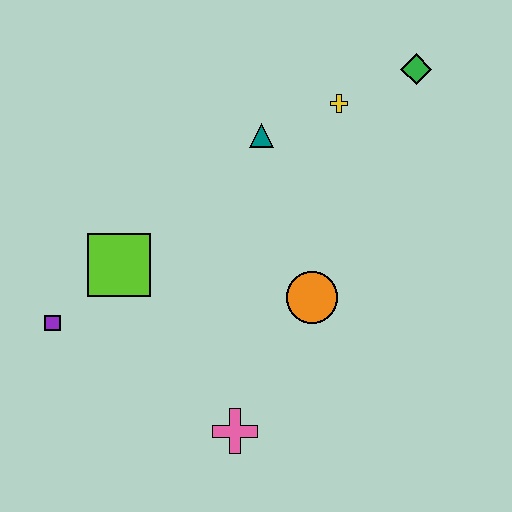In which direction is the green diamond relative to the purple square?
The green diamond is to the right of the purple square.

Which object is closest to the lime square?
The purple square is closest to the lime square.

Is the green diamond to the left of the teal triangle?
No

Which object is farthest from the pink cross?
The green diamond is farthest from the pink cross.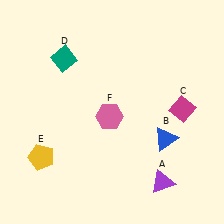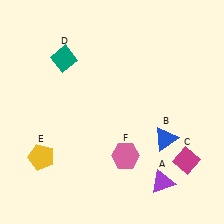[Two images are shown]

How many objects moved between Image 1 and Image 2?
2 objects moved between the two images.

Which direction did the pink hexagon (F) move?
The pink hexagon (F) moved down.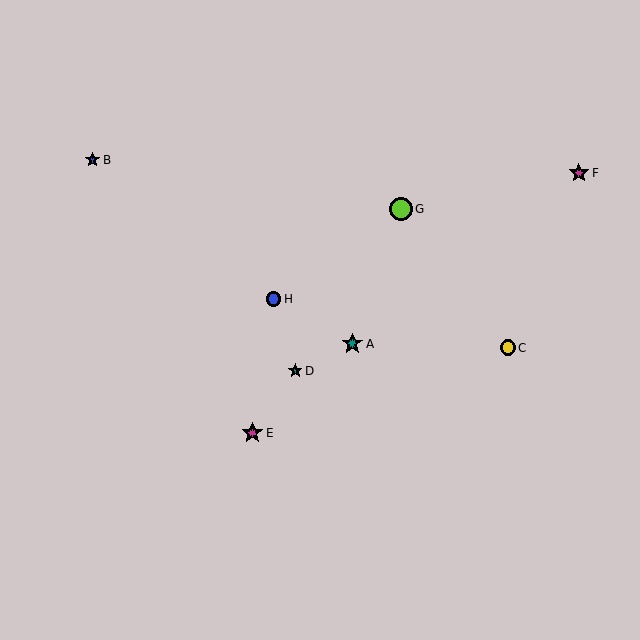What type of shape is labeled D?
Shape D is a teal star.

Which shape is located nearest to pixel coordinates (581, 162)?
The magenta star (labeled F) at (579, 173) is nearest to that location.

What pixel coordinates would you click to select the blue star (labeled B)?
Click at (92, 160) to select the blue star B.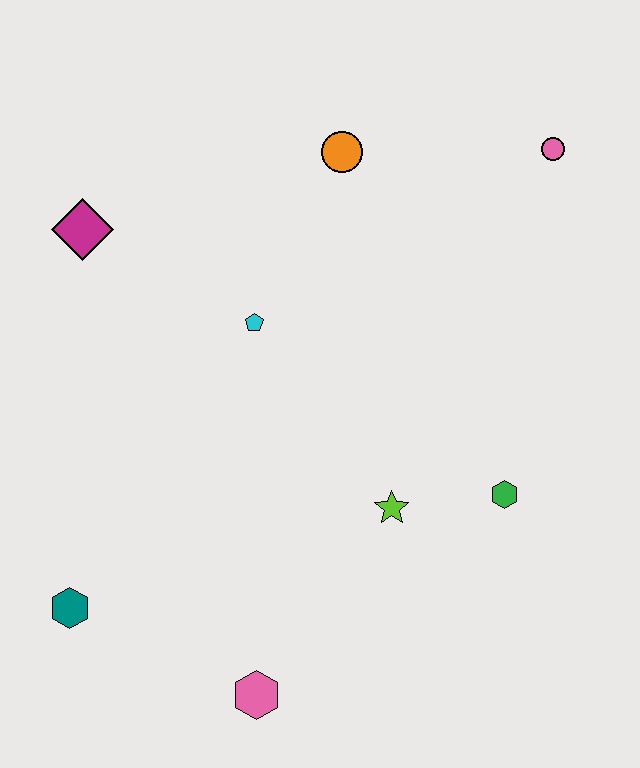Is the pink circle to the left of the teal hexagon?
No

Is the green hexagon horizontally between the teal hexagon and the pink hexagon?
No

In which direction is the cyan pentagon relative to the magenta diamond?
The cyan pentagon is to the right of the magenta diamond.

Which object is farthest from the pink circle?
The teal hexagon is farthest from the pink circle.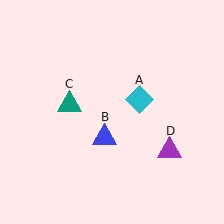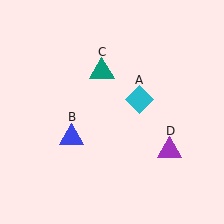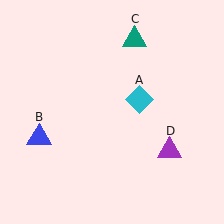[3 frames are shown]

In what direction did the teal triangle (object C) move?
The teal triangle (object C) moved up and to the right.